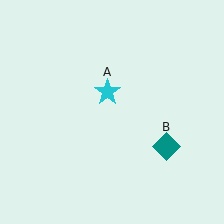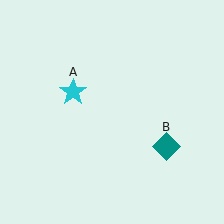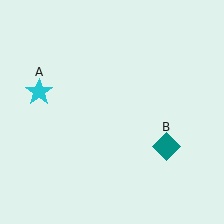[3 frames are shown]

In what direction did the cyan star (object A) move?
The cyan star (object A) moved left.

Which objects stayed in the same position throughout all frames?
Teal diamond (object B) remained stationary.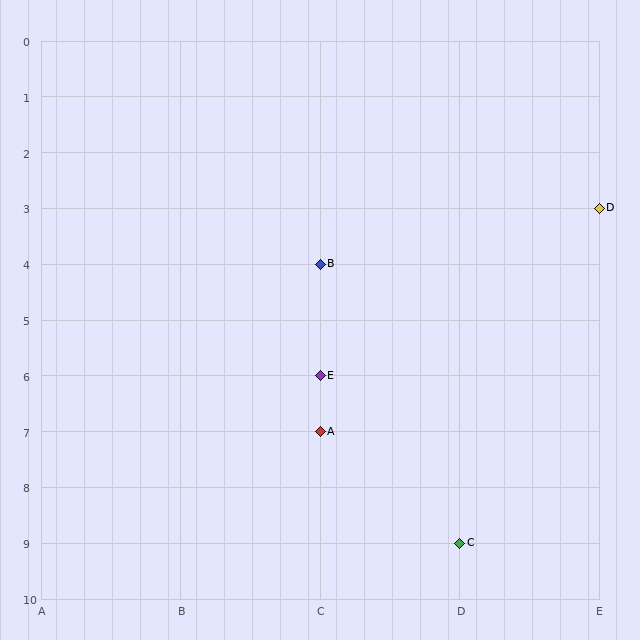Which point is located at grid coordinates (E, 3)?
Point D is at (E, 3).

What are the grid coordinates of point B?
Point B is at grid coordinates (C, 4).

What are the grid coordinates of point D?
Point D is at grid coordinates (E, 3).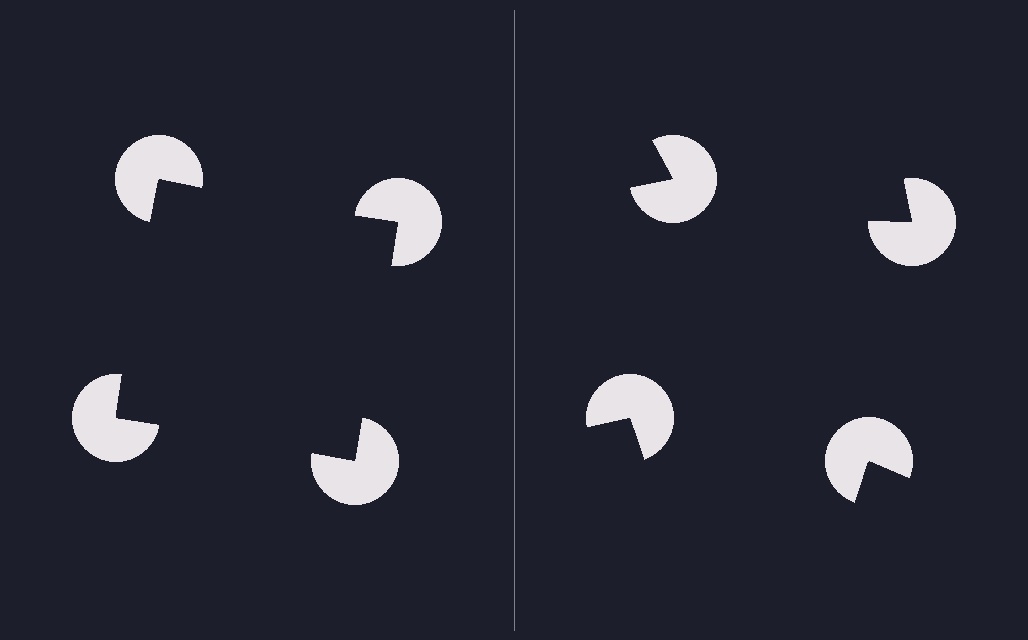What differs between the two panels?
The pac-man discs are positioned identically on both sides; only the wedge orientations differ. On the left they align to a square; on the right they are misaligned.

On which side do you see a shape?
An illusory square appears on the left side. On the right side the wedge cuts are rotated, so no coherent shape forms.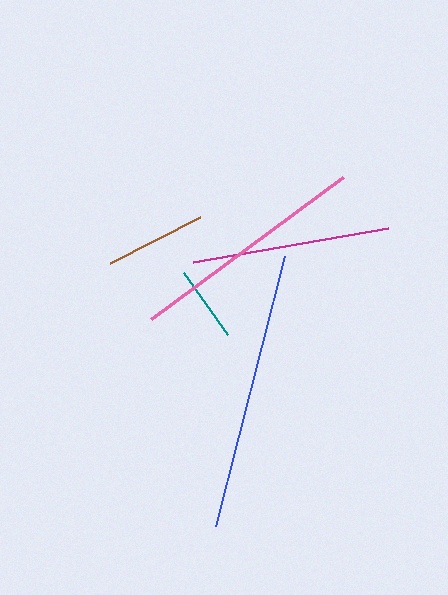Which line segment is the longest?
The blue line is the longest at approximately 278 pixels.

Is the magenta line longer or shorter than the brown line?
The magenta line is longer than the brown line.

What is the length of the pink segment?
The pink segment is approximately 238 pixels long.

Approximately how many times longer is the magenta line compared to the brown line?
The magenta line is approximately 2.0 times the length of the brown line.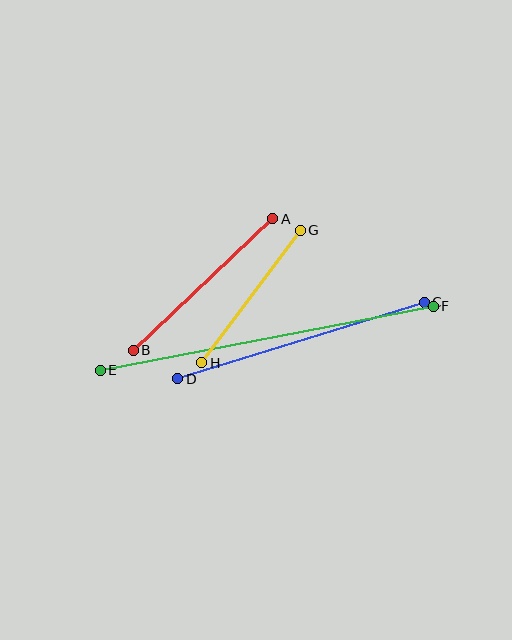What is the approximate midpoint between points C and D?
The midpoint is at approximately (301, 341) pixels.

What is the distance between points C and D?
The distance is approximately 258 pixels.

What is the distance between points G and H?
The distance is approximately 165 pixels.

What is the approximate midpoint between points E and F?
The midpoint is at approximately (267, 338) pixels.